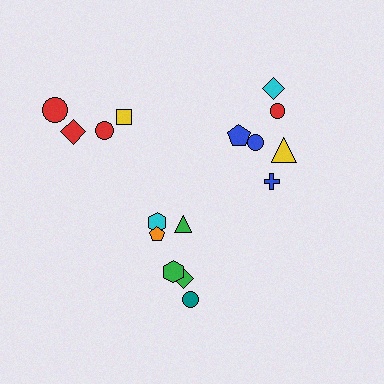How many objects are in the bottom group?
There are 6 objects.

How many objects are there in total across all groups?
There are 16 objects.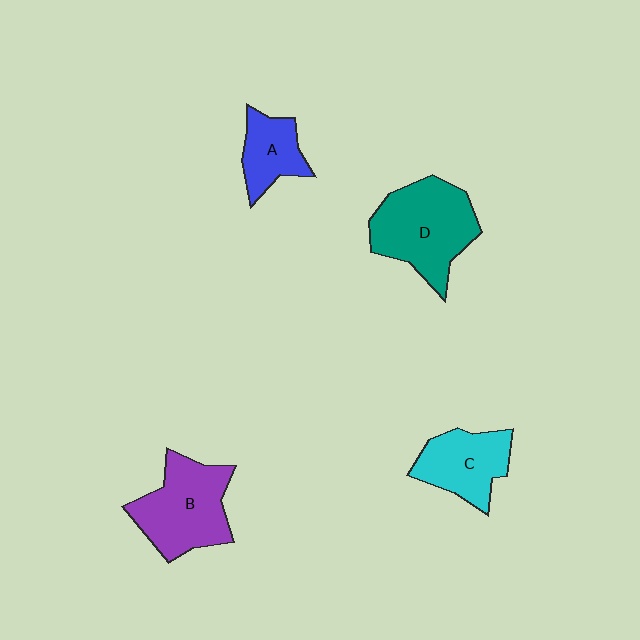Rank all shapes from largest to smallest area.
From largest to smallest: D (teal), B (purple), C (cyan), A (blue).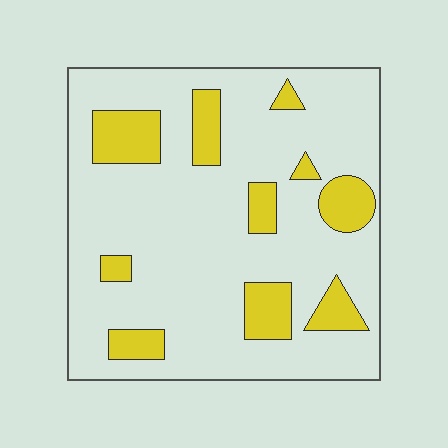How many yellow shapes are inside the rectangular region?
10.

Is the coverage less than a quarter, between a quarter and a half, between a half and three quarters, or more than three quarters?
Less than a quarter.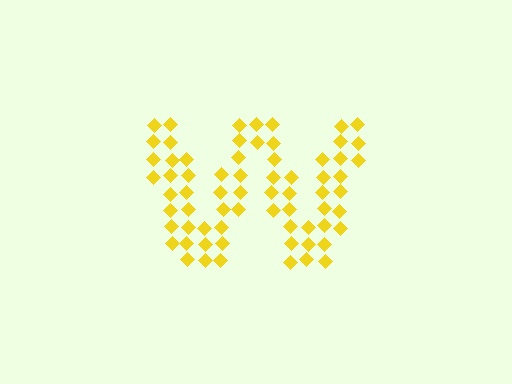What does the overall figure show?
The overall figure shows the letter W.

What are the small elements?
The small elements are diamonds.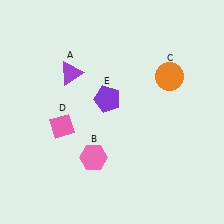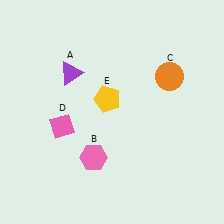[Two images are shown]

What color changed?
The pentagon (E) changed from purple in Image 1 to yellow in Image 2.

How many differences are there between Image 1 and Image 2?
There is 1 difference between the two images.